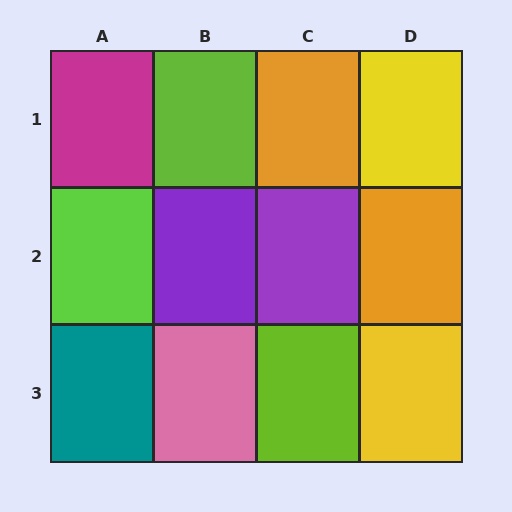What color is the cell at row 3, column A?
Teal.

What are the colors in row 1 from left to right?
Magenta, lime, orange, yellow.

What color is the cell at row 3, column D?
Yellow.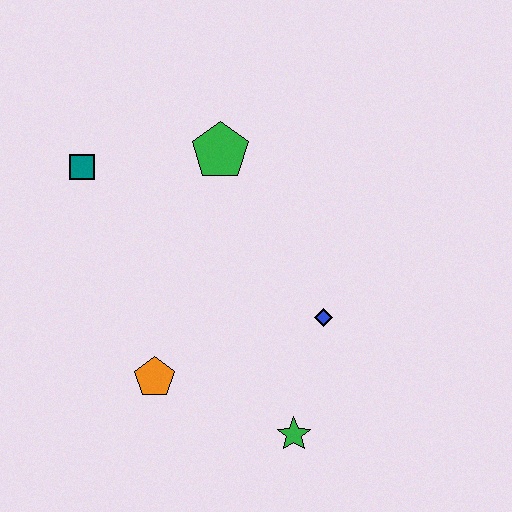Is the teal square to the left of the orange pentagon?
Yes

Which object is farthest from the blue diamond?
The teal square is farthest from the blue diamond.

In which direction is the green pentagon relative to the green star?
The green pentagon is above the green star.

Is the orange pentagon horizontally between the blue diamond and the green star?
No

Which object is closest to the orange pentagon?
The green star is closest to the orange pentagon.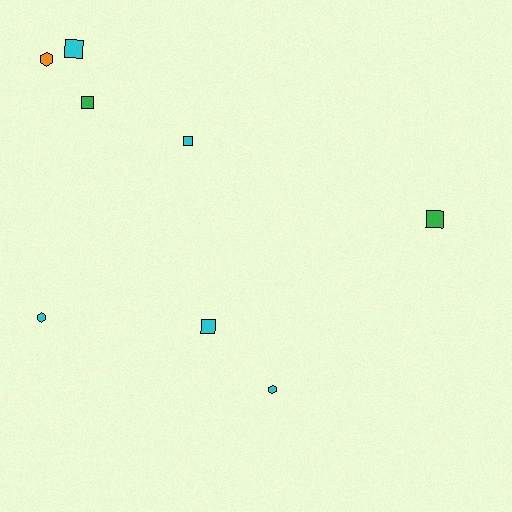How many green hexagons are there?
There are no green hexagons.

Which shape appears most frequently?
Square, with 5 objects.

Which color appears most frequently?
Cyan, with 5 objects.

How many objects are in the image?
There are 8 objects.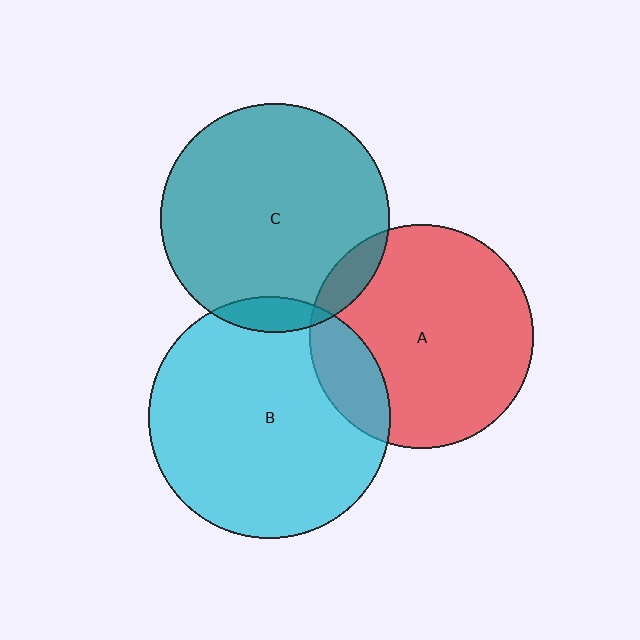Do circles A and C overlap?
Yes.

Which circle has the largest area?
Circle B (cyan).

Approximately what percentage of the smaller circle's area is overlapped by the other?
Approximately 10%.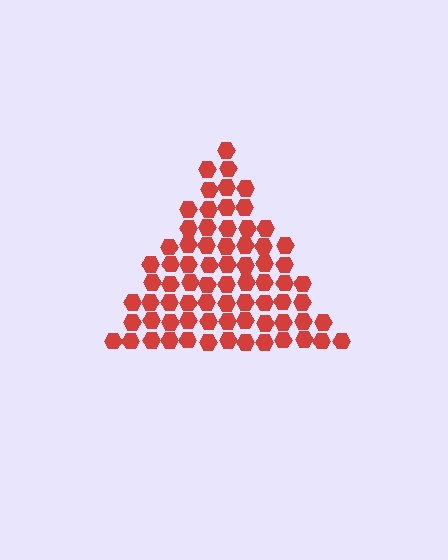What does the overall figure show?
The overall figure shows a triangle.